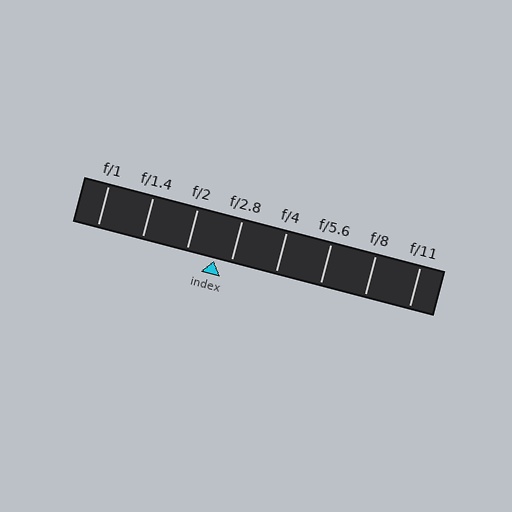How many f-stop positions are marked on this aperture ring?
There are 8 f-stop positions marked.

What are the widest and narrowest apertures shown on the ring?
The widest aperture shown is f/1 and the narrowest is f/11.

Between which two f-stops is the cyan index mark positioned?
The index mark is between f/2 and f/2.8.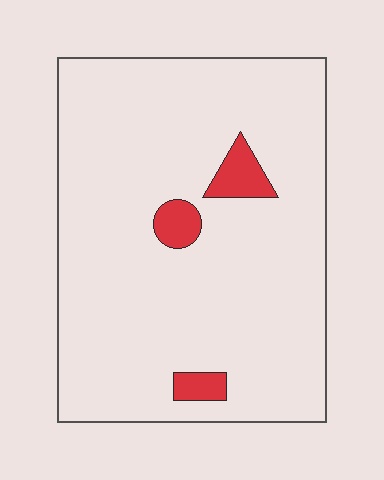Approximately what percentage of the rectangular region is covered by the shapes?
Approximately 5%.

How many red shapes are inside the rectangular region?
3.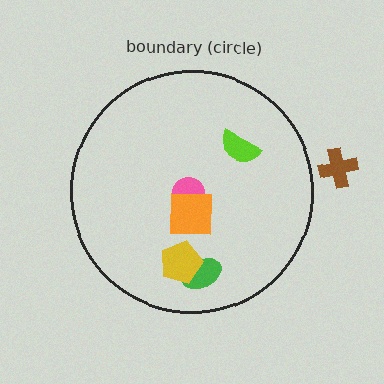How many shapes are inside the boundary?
5 inside, 1 outside.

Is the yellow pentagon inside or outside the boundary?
Inside.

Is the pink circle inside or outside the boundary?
Inside.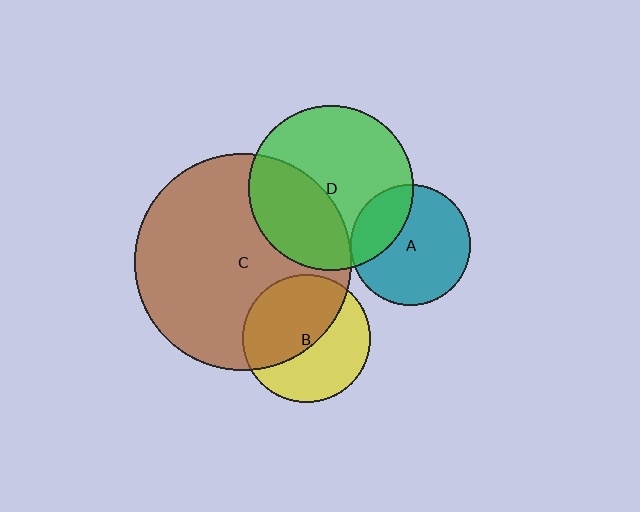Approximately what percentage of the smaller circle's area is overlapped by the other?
Approximately 35%.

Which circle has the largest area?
Circle C (brown).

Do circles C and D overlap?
Yes.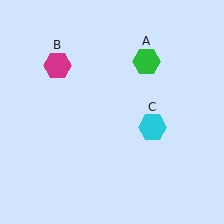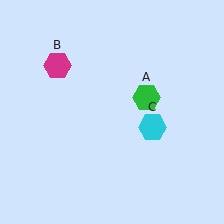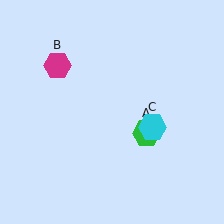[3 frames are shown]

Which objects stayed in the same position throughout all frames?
Magenta hexagon (object B) and cyan hexagon (object C) remained stationary.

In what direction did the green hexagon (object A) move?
The green hexagon (object A) moved down.